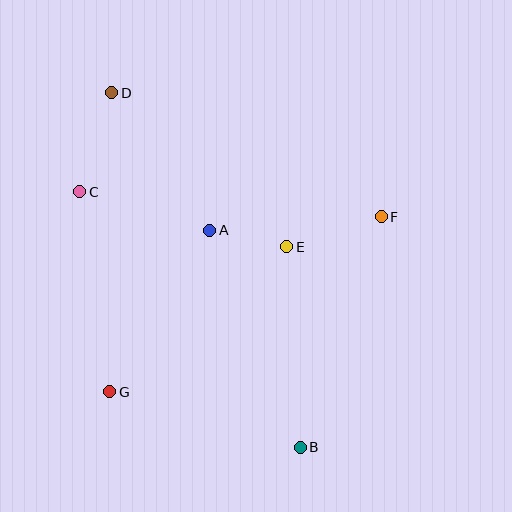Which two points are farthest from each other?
Points B and D are farthest from each other.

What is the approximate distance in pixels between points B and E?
The distance between B and E is approximately 201 pixels.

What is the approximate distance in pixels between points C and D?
The distance between C and D is approximately 104 pixels.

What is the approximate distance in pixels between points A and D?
The distance between A and D is approximately 169 pixels.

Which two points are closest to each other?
Points A and E are closest to each other.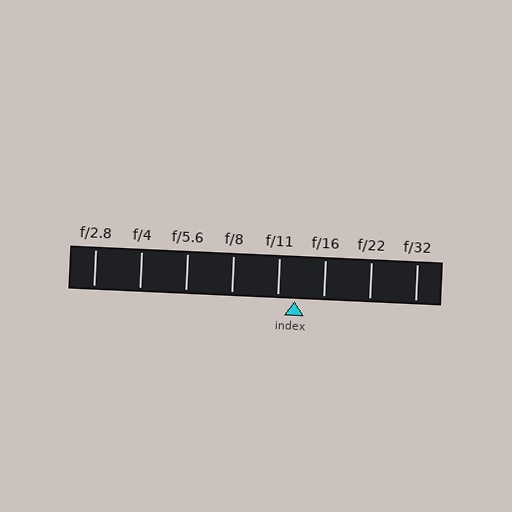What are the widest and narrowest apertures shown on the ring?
The widest aperture shown is f/2.8 and the narrowest is f/32.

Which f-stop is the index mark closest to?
The index mark is closest to f/11.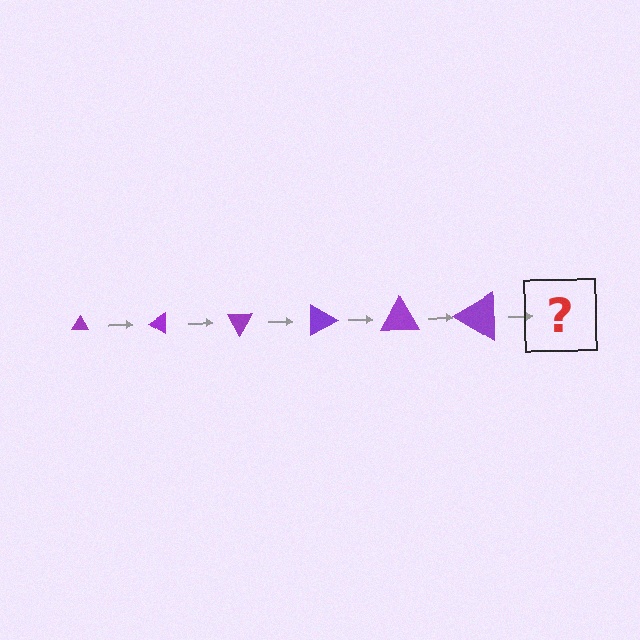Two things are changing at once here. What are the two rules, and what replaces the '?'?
The two rules are that the triangle grows larger each step and it rotates 30 degrees each step. The '?' should be a triangle, larger than the previous one and rotated 180 degrees from the start.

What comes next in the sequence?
The next element should be a triangle, larger than the previous one and rotated 180 degrees from the start.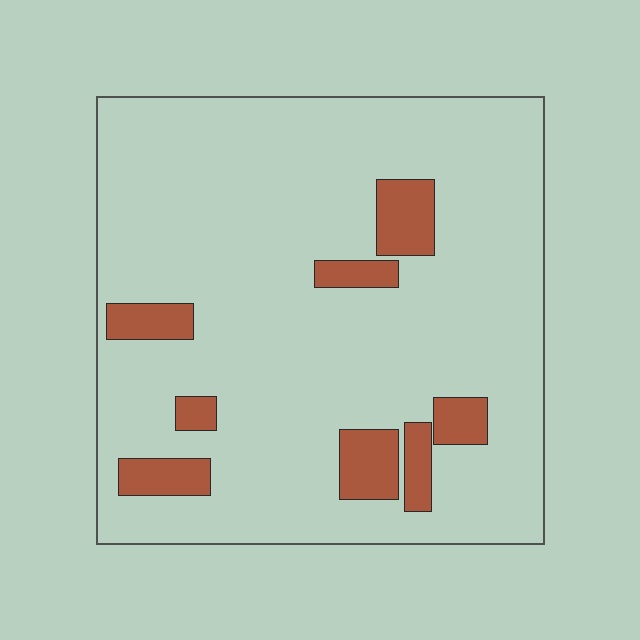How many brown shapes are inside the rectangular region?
8.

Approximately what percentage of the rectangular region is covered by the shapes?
Approximately 10%.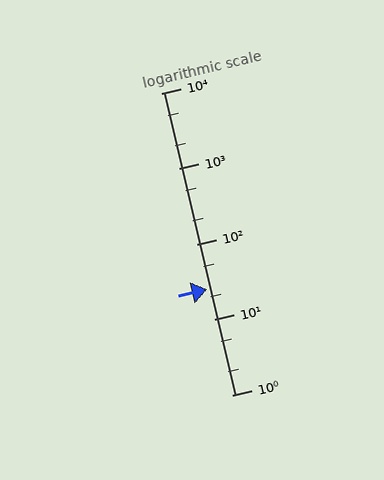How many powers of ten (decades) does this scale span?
The scale spans 4 decades, from 1 to 10000.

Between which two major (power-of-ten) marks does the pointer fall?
The pointer is between 10 and 100.